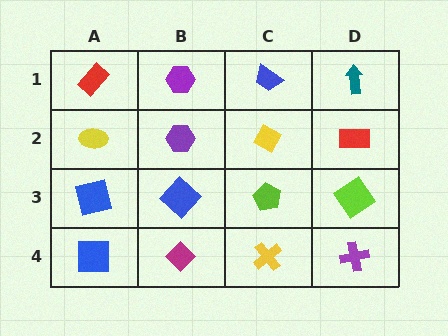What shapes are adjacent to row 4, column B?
A blue diamond (row 3, column B), a blue square (row 4, column A), a yellow cross (row 4, column C).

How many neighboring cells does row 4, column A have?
2.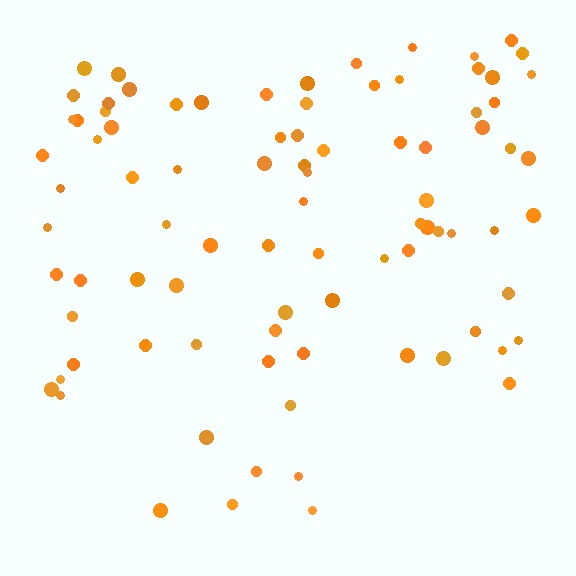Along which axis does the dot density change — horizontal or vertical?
Vertical.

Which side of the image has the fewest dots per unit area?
The bottom.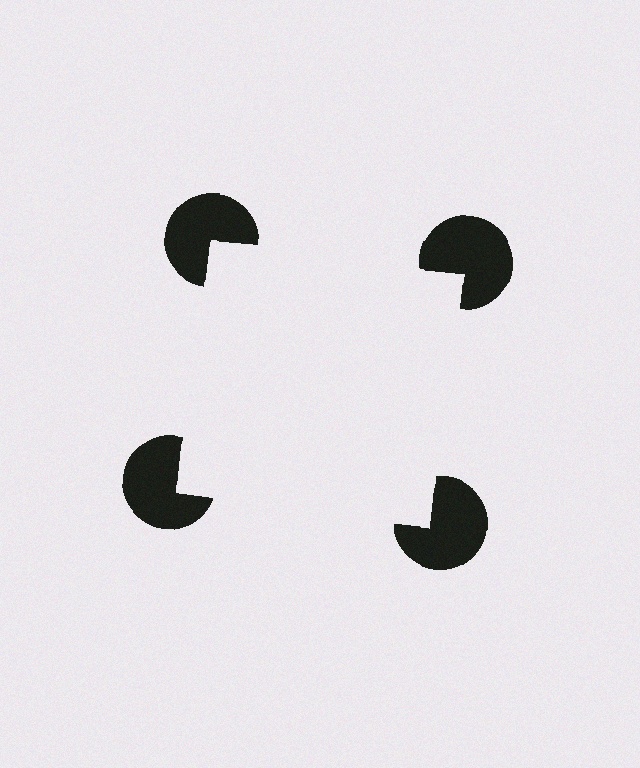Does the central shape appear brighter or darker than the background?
It typically appears slightly brighter than the background, even though no actual brightness change is drawn.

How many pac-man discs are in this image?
There are 4 — one at each vertex of the illusory square.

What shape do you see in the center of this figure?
An illusory square — its edges are inferred from the aligned wedge cuts in the pac-man discs, not physically drawn.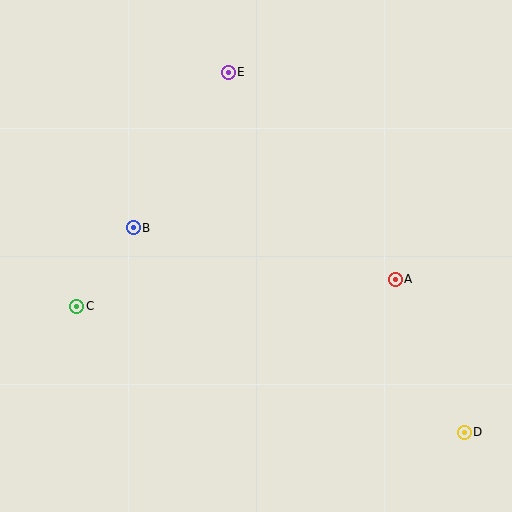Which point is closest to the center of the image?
Point B at (133, 228) is closest to the center.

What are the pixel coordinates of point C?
Point C is at (77, 306).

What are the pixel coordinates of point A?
Point A is at (395, 279).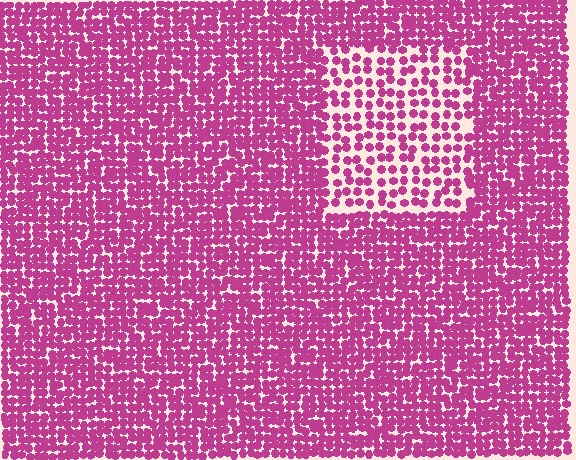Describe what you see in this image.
The image contains small magenta elements arranged at two different densities. A rectangle-shaped region is visible where the elements are less densely packed than the surrounding area.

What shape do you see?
I see a rectangle.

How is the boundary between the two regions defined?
The boundary is defined by a change in element density (approximately 2.0x ratio). All elements are the same color, size, and shape.